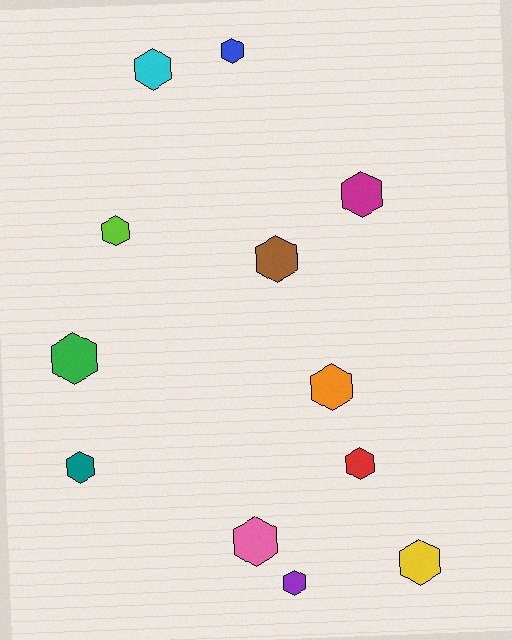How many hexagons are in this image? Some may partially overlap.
There are 12 hexagons.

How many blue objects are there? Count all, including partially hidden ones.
There is 1 blue object.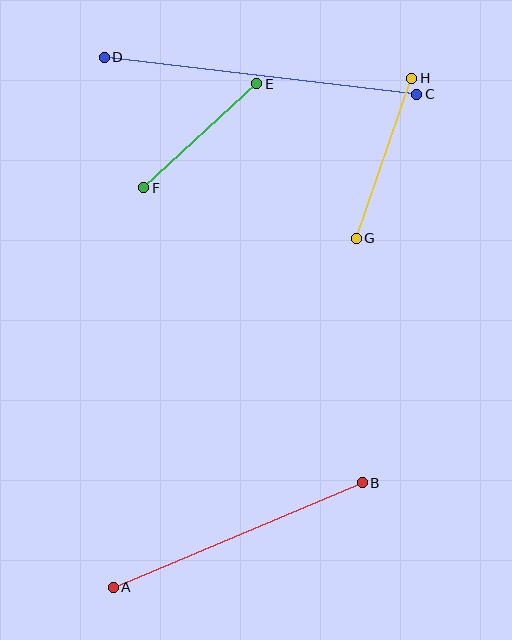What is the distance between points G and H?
The distance is approximately 169 pixels.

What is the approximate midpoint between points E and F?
The midpoint is at approximately (200, 136) pixels.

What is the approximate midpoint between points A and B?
The midpoint is at approximately (238, 535) pixels.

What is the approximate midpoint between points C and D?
The midpoint is at approximately (261, 76) pixels.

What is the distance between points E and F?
The distance is approximately 154 pixels.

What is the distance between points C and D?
The distance is approximately 315 pixels.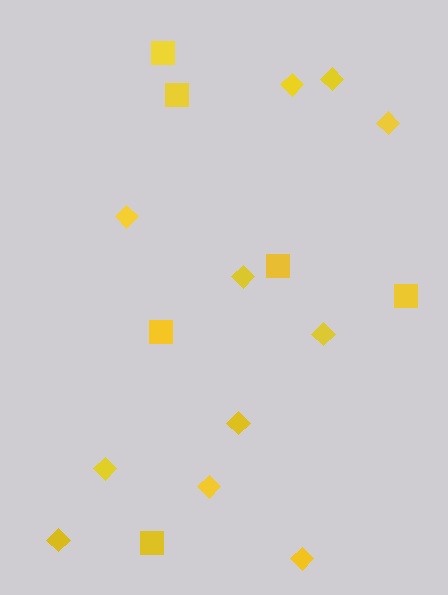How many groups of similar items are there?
There are 2 groups: one group of squares (6) and one group of diamonds (11).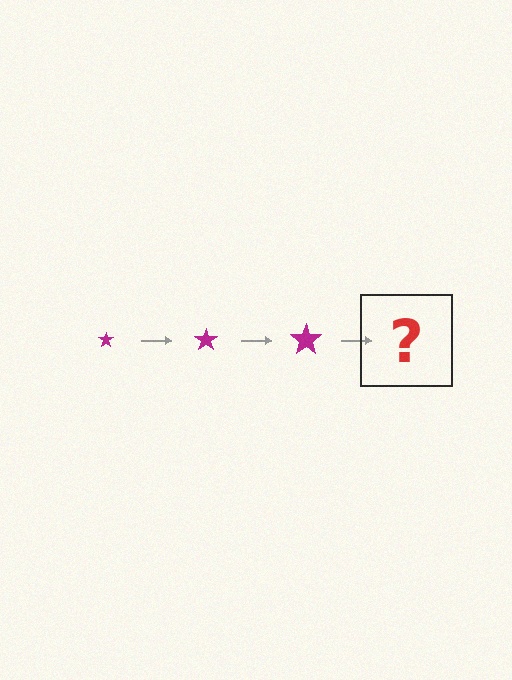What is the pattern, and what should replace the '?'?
The pattern is that the star gets progressively larger each step. The '?' should be a magenta star, larger than the previous one.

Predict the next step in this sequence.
The next step is a magenta star, larger than the previous one.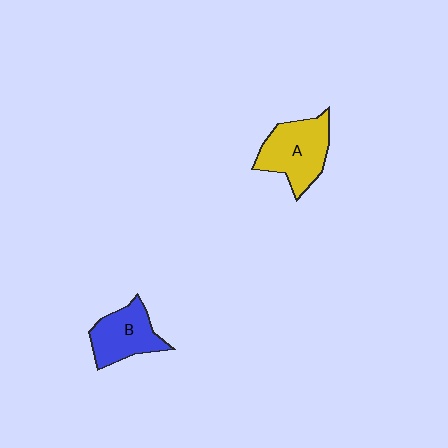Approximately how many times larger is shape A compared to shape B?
Approximately 1.2 times.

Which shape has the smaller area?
Shape B (blue).